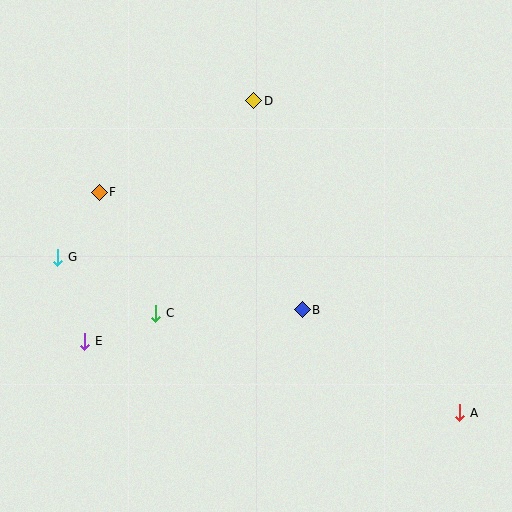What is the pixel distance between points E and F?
The distance between E and F is 150 pixels.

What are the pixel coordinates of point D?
Point D is at (254, 101).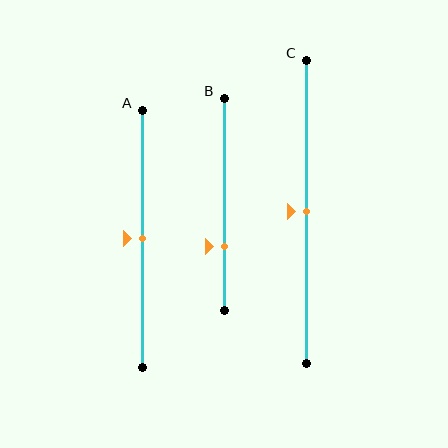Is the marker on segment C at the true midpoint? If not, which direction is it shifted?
Yes, the marker on segment C is at the true midpoint.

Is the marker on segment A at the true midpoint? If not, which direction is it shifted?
Yes, the marker on segment A is at the true midpoint.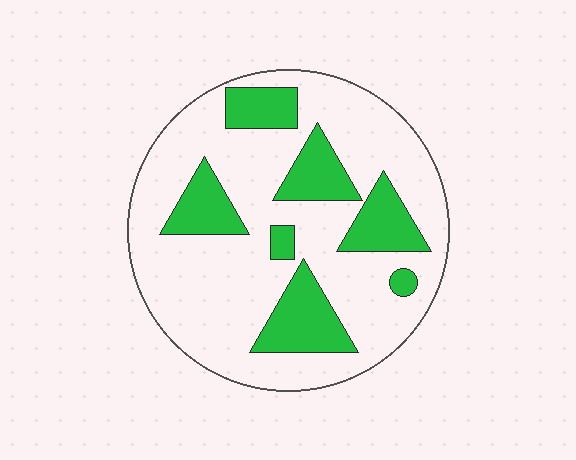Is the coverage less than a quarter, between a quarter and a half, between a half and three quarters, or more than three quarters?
Between a quarter and a half.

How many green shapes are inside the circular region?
7.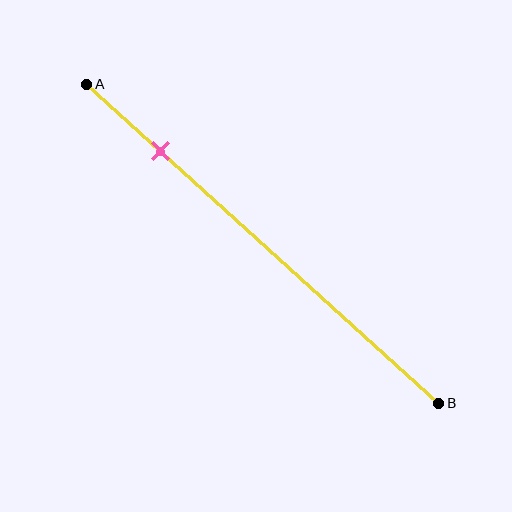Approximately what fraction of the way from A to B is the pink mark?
The pink mark is approximately 20% of the way from A to B.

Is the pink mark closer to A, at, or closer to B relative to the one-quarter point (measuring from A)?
The pink mark is closer to point A than the one-quarter point of segment AB.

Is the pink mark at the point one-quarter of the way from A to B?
No, the mark is at about 20% from A, not at the 25% one-quarter point.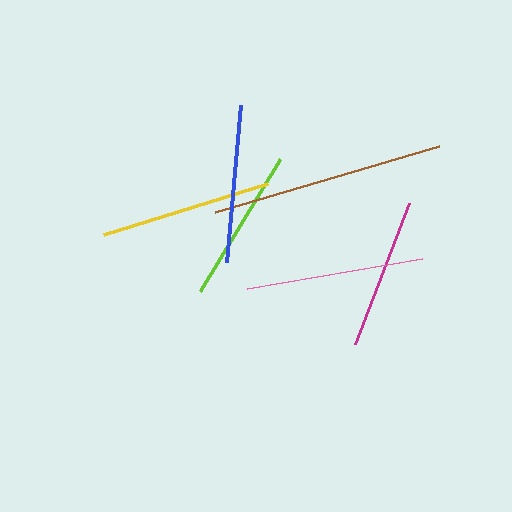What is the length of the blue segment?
The blue segment is approximately 158 pixels long.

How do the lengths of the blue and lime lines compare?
The blue and lime lines are approximately the same length.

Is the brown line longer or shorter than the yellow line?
The brown line is longer than the yellow line.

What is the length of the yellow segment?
The yellow segment is approximately 172 pixels long.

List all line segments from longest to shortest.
From longest to shortest: brown, pink, yellow, blue, lime, magenta.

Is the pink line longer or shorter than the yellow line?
The pink line is longer than the yellow line.